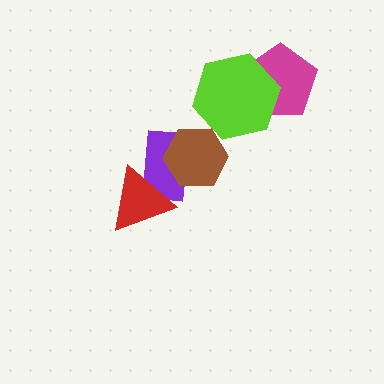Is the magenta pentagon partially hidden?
Yes, it is partially covered by another shape.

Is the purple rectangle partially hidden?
Yes, it is partially covered by another shape.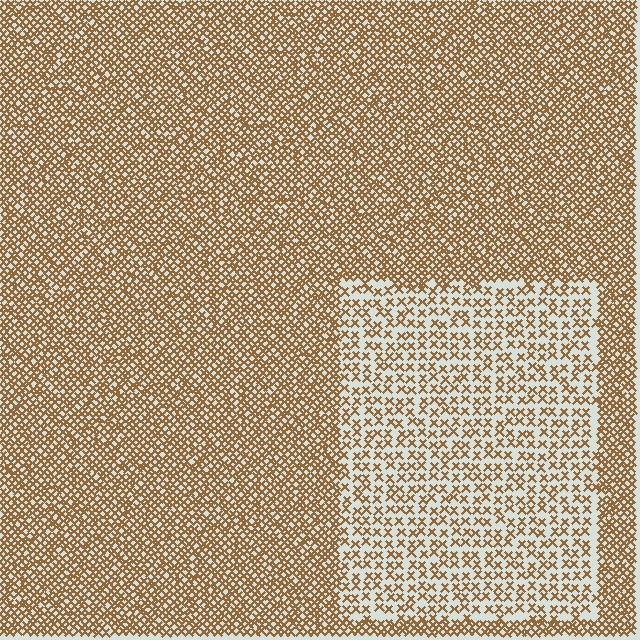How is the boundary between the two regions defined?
The boundary is defined by a change in element density (approximately 2.2x ratio). All elements are the same color, size, and shape.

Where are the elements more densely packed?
The elements are more densely packed outside the rectangle boundary.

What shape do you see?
I see a rectangle.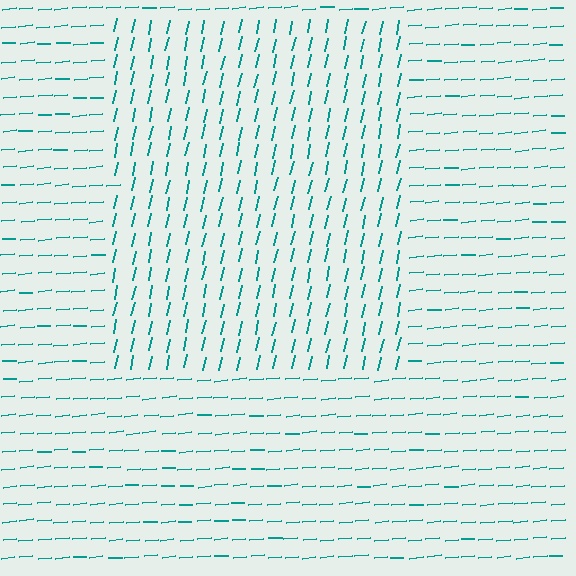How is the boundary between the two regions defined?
The boundary is defined purely by a change in line orientation (approximately 73 degrees difference). All lines are the same color and thickness.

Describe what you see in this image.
The image is filled with small teal line segments. A rectangle region in the image has lines oriented differently from the surrounding lines, creating a visible texture boundary.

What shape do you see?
I see a rectangle.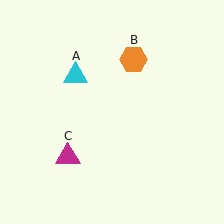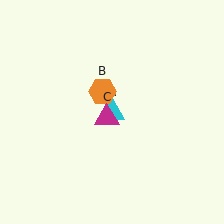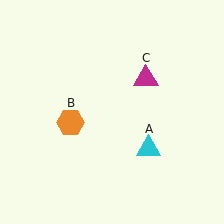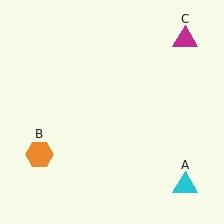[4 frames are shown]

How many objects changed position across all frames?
3 objects changed position: cyan triangle (object A), orange hexagon (object B), magenta triangle (object C).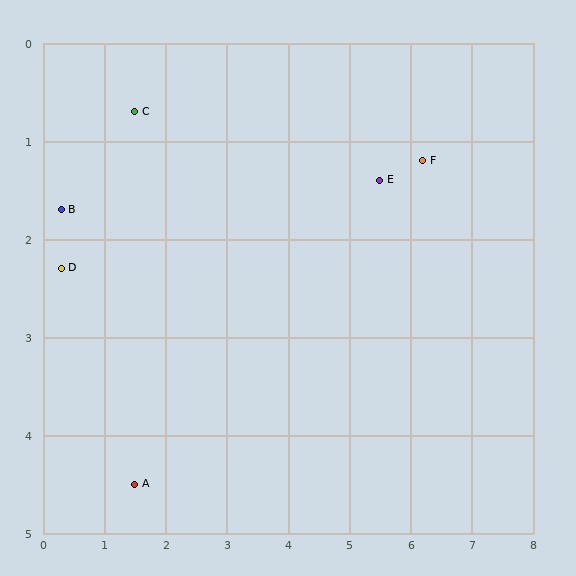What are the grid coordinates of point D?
Point D is at approximately (0.3, 2.3).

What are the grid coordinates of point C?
Point C is at approximately (1.5, 0.7).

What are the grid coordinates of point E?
Point E is at approximately (5.5, 1.4).